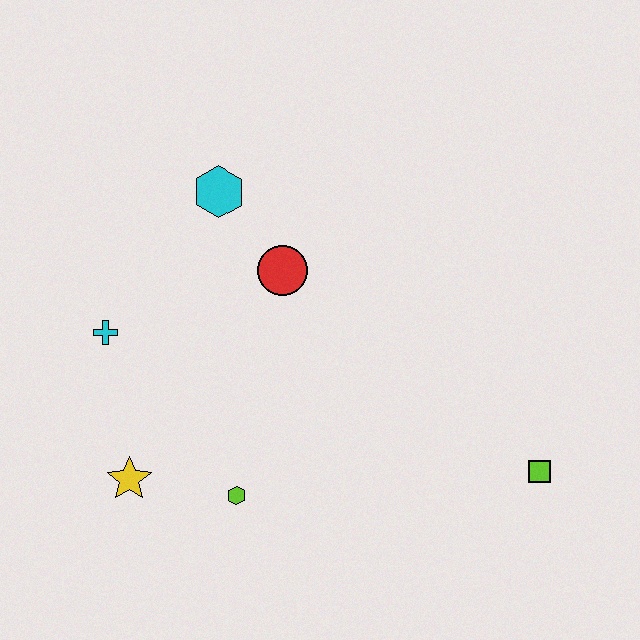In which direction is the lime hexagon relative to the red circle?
The lime hexagon is below the red circle.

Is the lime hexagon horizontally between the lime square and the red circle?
No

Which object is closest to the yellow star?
The lime hexagon is closest to the yellow star.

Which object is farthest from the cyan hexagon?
The lime square is farthest from the cyan hexagon.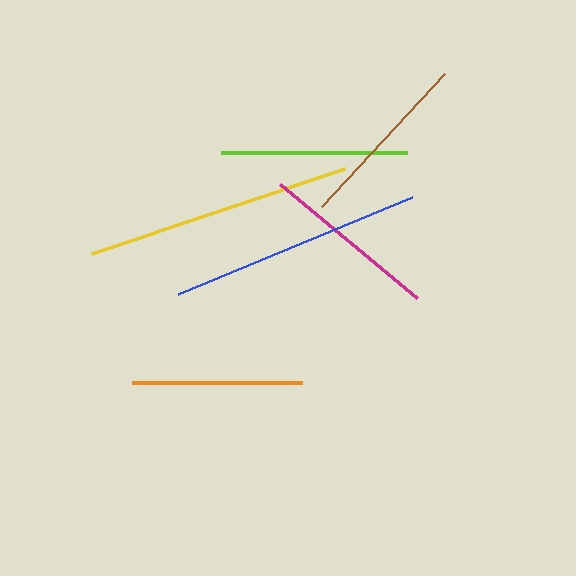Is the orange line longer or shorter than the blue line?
The blue line is longer than the orange line.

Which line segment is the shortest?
The orange line is the shortest at approximately 170 pixels.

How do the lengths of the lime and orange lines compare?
The lime and orange lines are approximately the same length.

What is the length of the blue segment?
The blue segment is approximately 253 pixels long.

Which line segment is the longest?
The yellow line is the longest at approximately 267 pixels.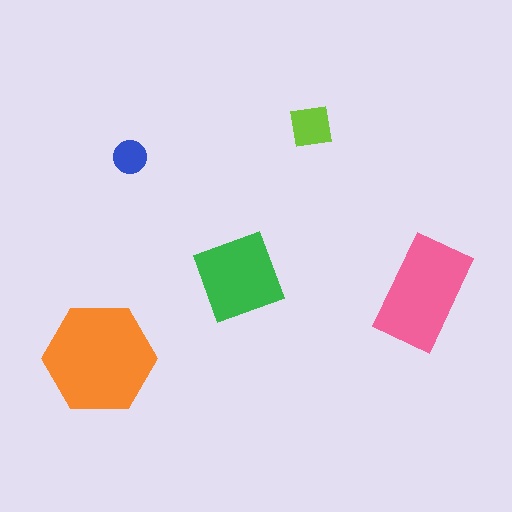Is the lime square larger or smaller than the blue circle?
Larger.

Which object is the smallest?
The blue circle.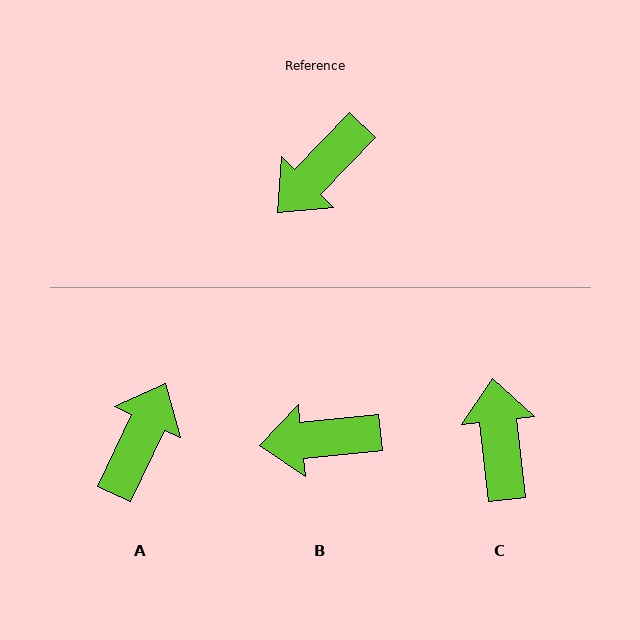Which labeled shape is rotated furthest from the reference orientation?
A, about 161 degrees away.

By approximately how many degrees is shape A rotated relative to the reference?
Approximately 161 degrees clockwise.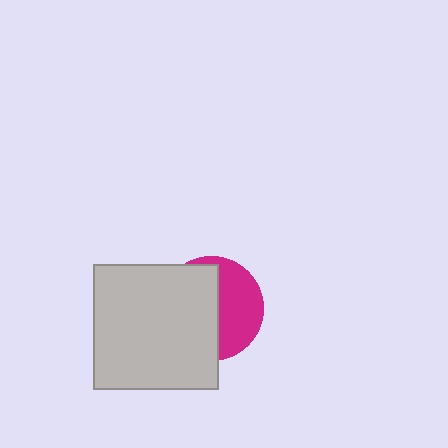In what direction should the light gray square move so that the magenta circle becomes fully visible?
The light gray square should move left. That is the shortest direction to clear the overlap and leave the magenta circle fully visible.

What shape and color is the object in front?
The object in front is a light gray square.